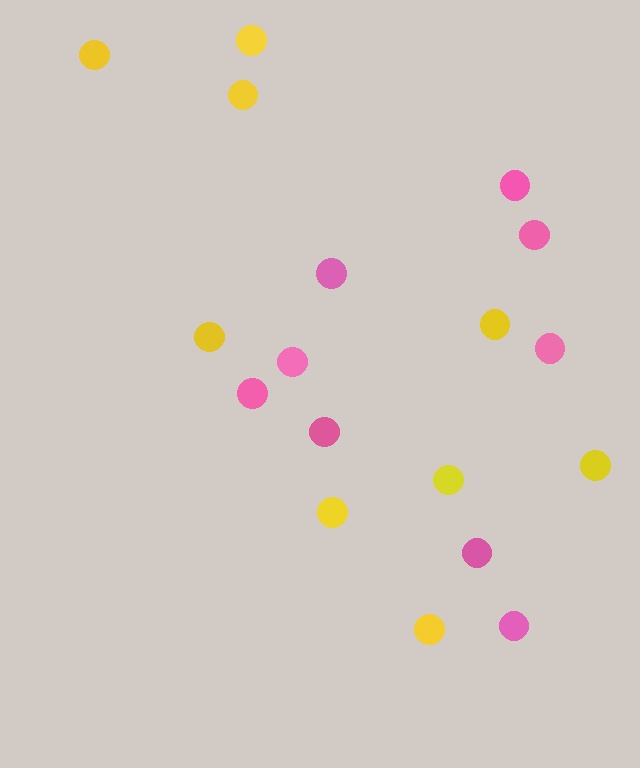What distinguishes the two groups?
There are 2 groups: one group of yellow circles (9) and one group of pink circles (9).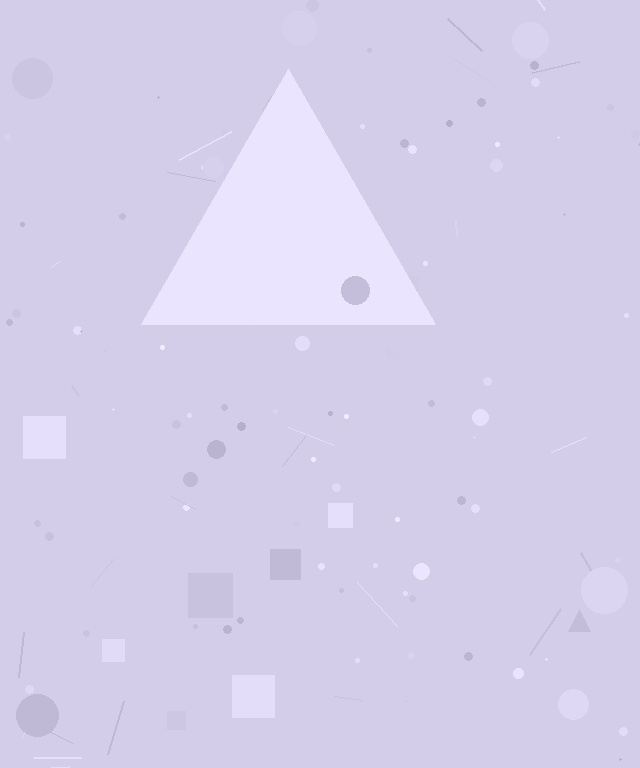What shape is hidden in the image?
A triangle is hidden in the image.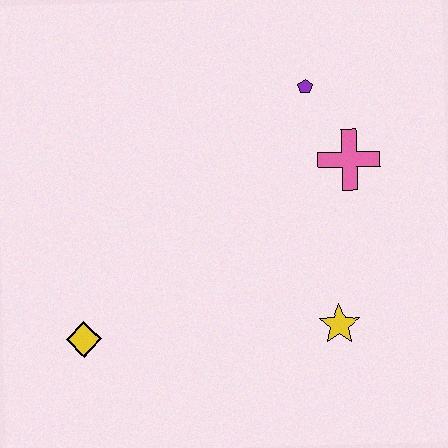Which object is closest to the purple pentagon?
The pink cross is closest to the purple pentagon.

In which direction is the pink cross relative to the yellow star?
The pink cross is above the yellow star.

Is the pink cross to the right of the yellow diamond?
Yes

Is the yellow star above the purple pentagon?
No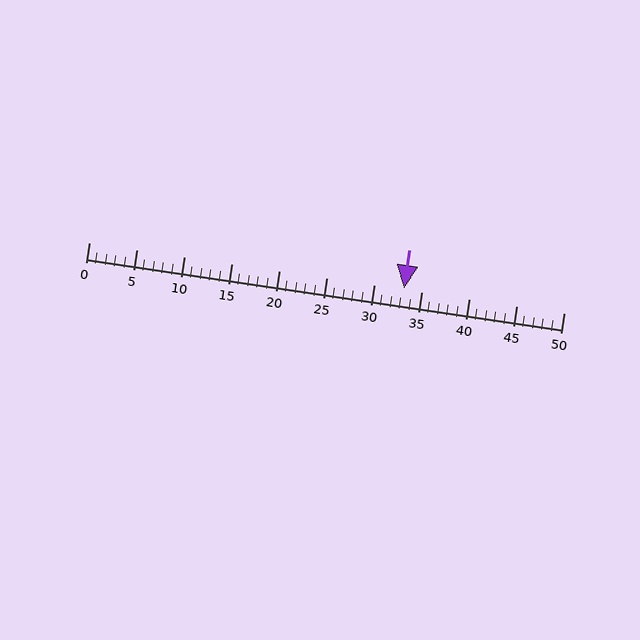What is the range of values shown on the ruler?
The ruler shows values from 0 to 50.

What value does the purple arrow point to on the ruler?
The purple arrow points to approximately 33.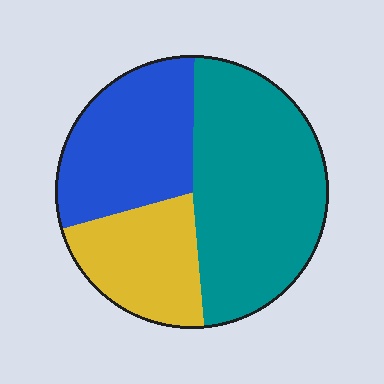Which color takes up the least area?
Yellow, at roughly 20%.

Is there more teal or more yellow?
Teal.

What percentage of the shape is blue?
Blue takes up between a quarter and a half of the shape.